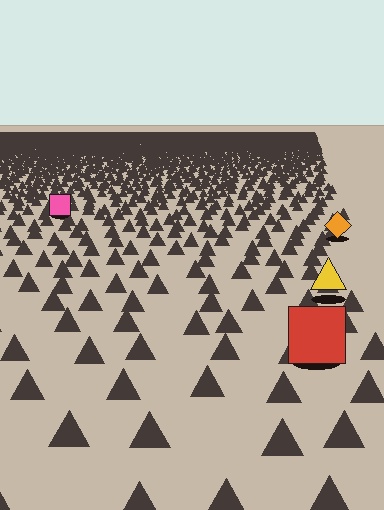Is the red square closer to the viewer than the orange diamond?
Yes. The red square is closer — you can tell from the texture gradient: the ground texture is coarser near it.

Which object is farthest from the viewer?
The pink square is farthest from the viewer. It appears smaller and the ground texture around it is denser.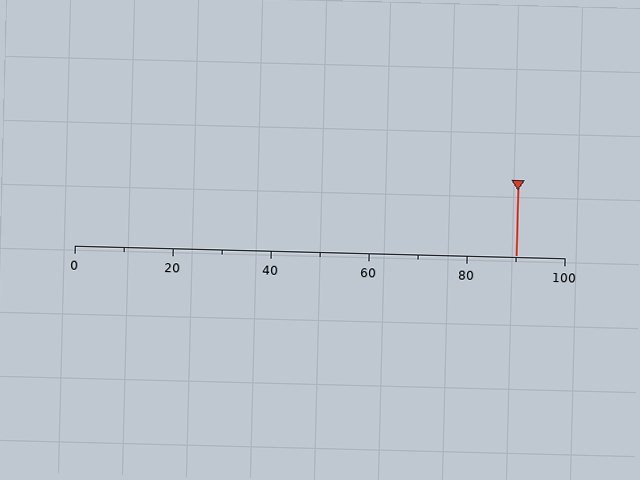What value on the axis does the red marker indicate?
The marker indicates approximately 90.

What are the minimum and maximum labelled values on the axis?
The axis runs from 0 to 100.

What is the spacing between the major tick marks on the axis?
The major ticks are spaced 20 apart.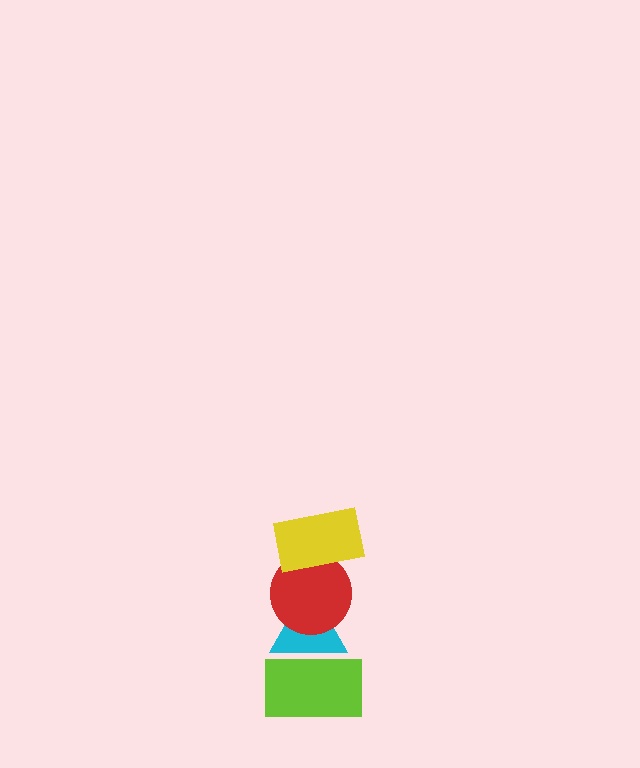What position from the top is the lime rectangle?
The lime rectangle is 4th from the top.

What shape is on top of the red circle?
The yellow rectangle is on top of the red circle.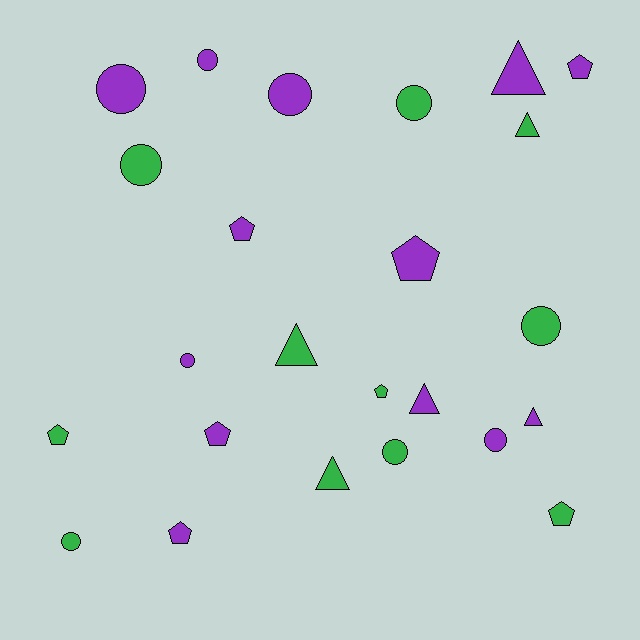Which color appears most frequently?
Purple, with 13 objects.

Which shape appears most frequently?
Circle, with 10 objects.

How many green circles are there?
There are 5 green circles.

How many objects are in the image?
There are 24 objects.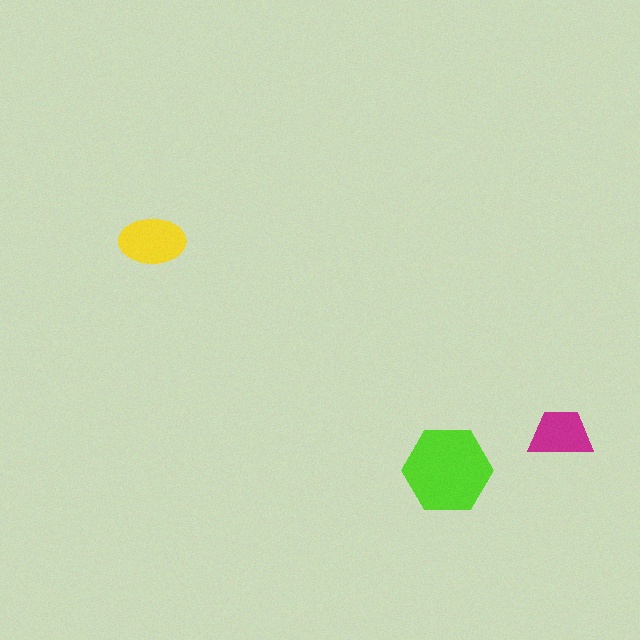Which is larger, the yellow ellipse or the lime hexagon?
The lime hexagon.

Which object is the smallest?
The magenta trapezoid.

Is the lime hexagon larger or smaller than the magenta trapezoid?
Larger.